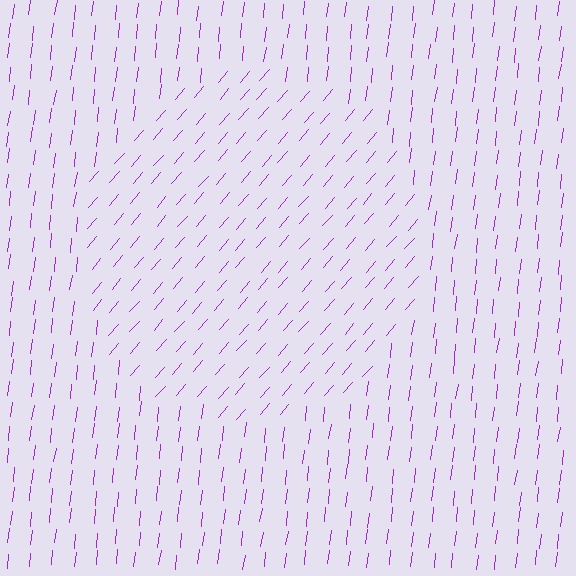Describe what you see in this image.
The image is filled with small purple line segments. A circle region in the image has lines oriented differently from the surrounding lines, creating a visible texture boundary.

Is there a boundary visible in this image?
Yes, there is a texture boundary formed by a change in line orientation.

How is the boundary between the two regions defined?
The boundary is defined purely by a change in line orientation (approximately 34 degrees difference). All lines are the same color and thickness.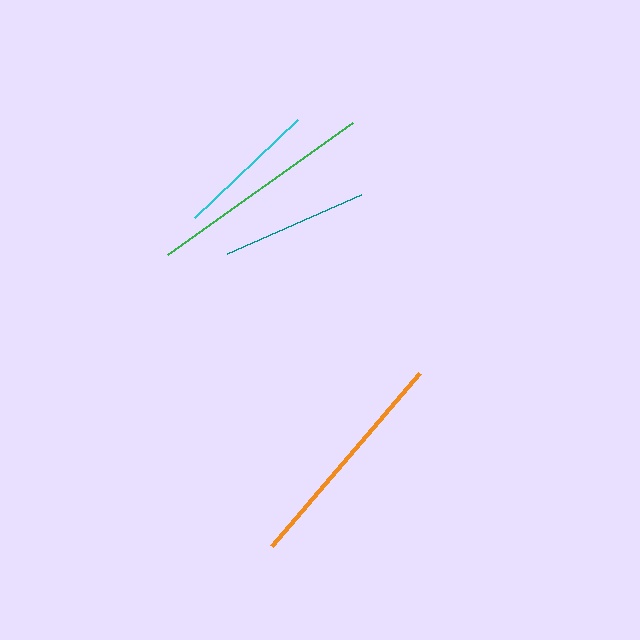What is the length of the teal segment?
The teal segment is approximately 147 pixels long.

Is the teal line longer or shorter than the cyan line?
The teal line is longer than the cyan line.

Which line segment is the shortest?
The cyan line is the shortest at approximately 143 pixels.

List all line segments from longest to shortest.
From longest to shortest: orange, green, teal, cyan.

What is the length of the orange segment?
The orange segment is approximately 228 pixels long.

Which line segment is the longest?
The orange line is the longest at approximately 228 pixels.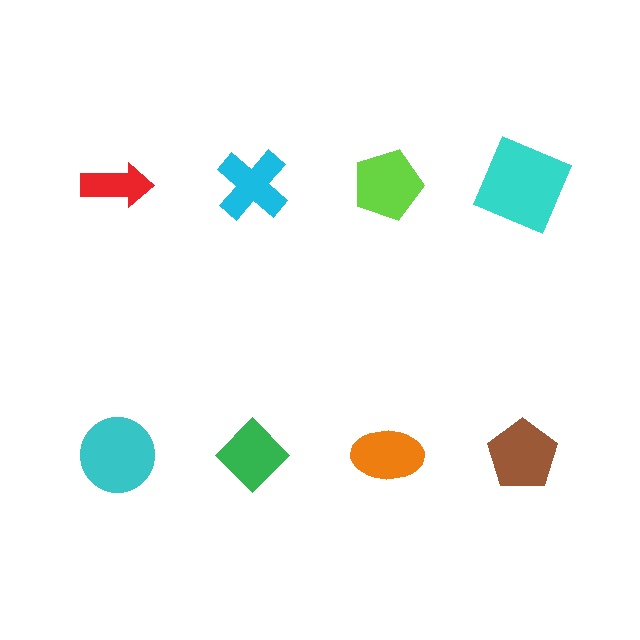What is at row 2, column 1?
A cyan circle.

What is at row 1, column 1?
A red arrow.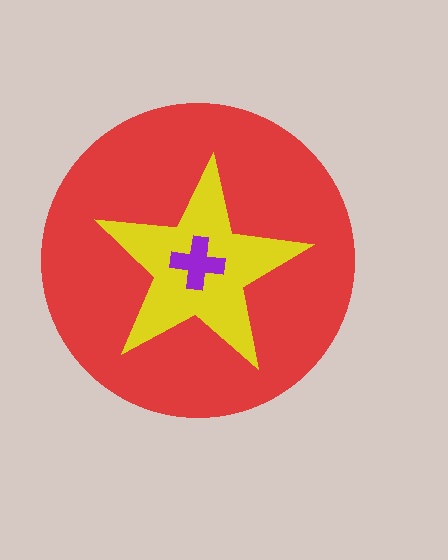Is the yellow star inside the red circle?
Yes.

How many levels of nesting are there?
3.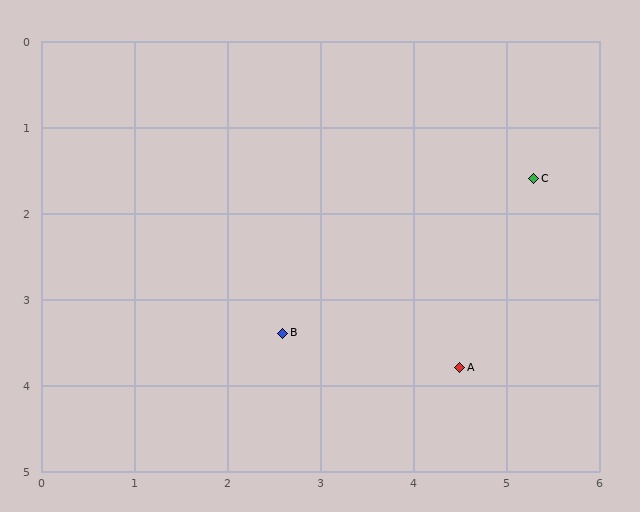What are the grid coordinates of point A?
Point A is at approximately (4.5, 3.8).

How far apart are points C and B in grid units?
Points C and B are about 3.2 grid units apart.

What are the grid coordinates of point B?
Point B is at approximately (2.6, 3.4).